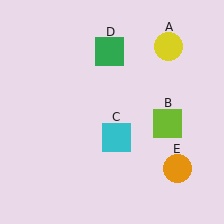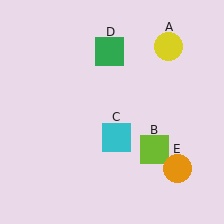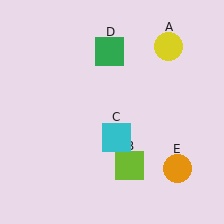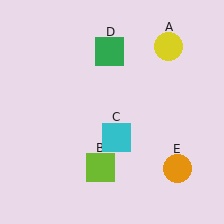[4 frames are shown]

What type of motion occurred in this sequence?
The lime square (object B) rotated clockwise around the center of the scene.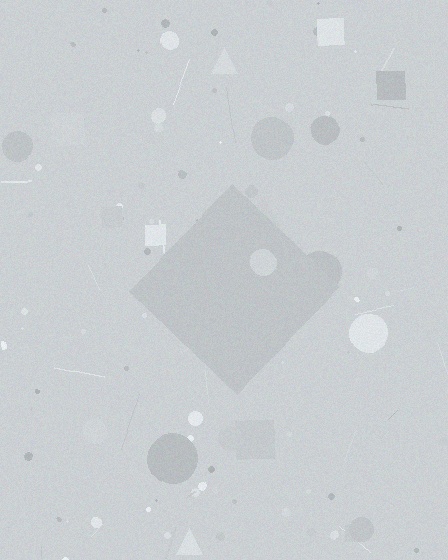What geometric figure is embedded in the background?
A diamond is embedded in the background.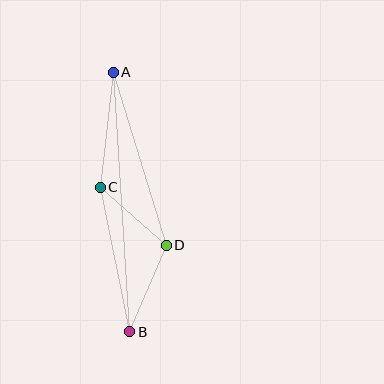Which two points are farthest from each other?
Points A and B are farthest from each other.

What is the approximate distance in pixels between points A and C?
The distance between A and C is approximately 116 pixels.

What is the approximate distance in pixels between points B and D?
The distance between B and D is approximately 94 pixels.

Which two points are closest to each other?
Points C and D are closest to each other.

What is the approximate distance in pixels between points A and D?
The distance between A and D is approximately 181 pixels.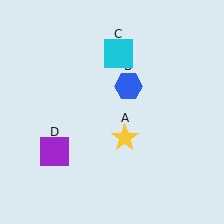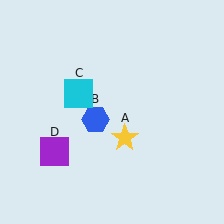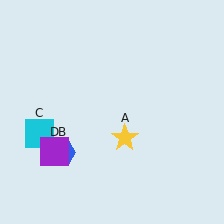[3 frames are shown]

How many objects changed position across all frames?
2 objects changed position: blue hexagon (object B), cyan square (object C).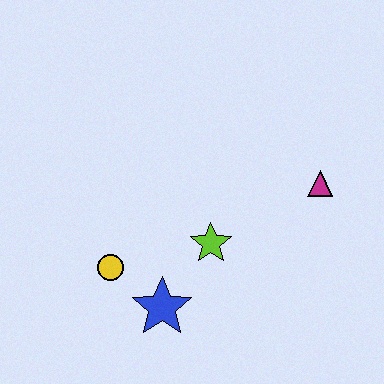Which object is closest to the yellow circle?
The blue star is closest to the yellow circle.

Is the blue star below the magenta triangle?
Yes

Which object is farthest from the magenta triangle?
The yellow circle is farthest from the magenta triangle.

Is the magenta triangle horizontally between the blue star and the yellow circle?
No